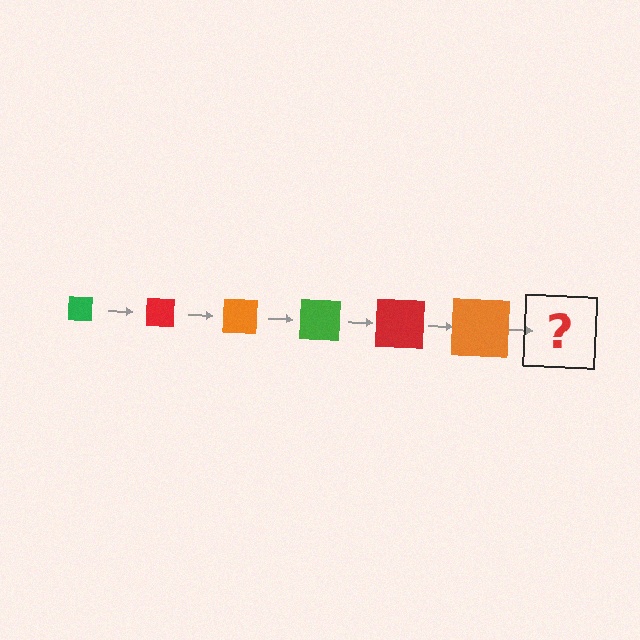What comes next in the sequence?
The next element should be a green square, larger than the previous one.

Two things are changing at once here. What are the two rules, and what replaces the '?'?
The two rules are that the square grows larger each step and the color cycles through green, red, and orange. The '?' should be a green square, larger than the previous one.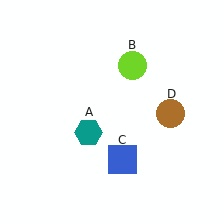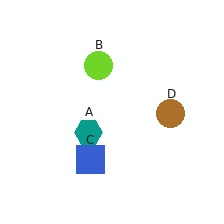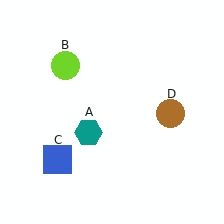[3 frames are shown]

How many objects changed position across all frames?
2 objects changed position: lime circle (object B), blue square (object C).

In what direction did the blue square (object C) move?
The blue square (object C) moved left.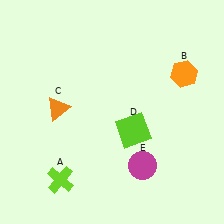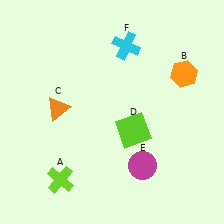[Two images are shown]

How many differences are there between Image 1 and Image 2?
There is 1 difference between the two images.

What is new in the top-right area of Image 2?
A cyan cross (F) was added in the top-right area of Image 2.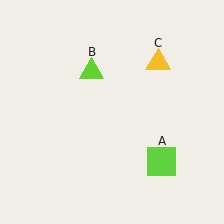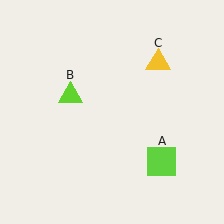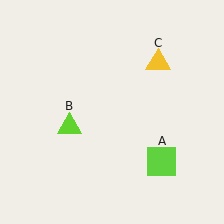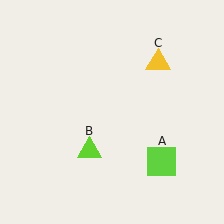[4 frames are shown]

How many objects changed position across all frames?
1 object changed position: lime triangle (object B).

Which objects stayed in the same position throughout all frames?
Lime square (object A) and yellow triangle (object C) remained stationary.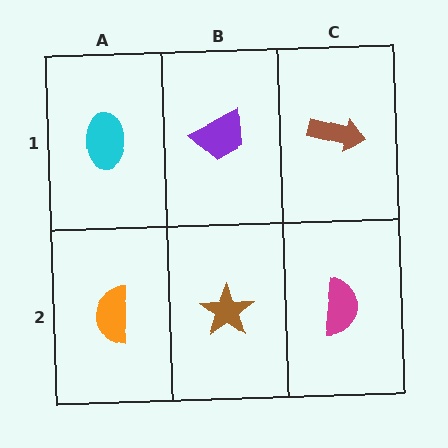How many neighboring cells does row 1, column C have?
2.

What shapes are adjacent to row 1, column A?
An orange semicircle (row 2, column A), a purple trapezoid (row 1, column B).